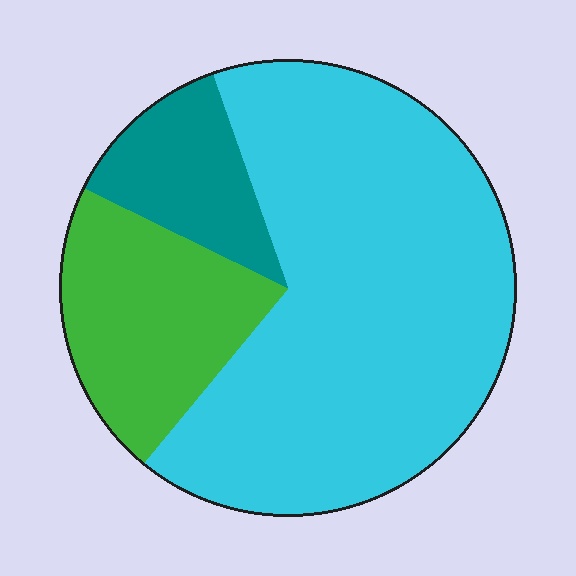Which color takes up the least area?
Teal, at roughly 10%.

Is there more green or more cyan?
Cyan.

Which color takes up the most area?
Cyan, at roughly 65%.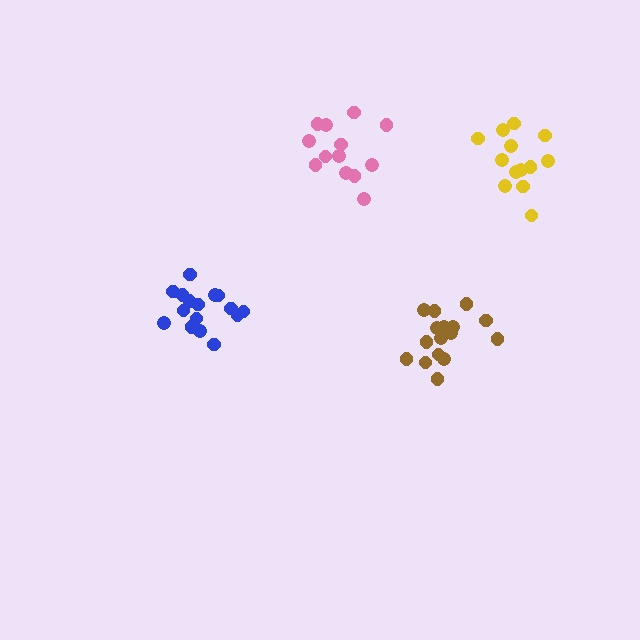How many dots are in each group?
Group 1: 13 dots, Group 2: 13 dots, Group 3: 16 dots, Group 4: 16 dots (58 total).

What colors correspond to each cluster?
The clusters are colored: pink, yellow, blue, brown.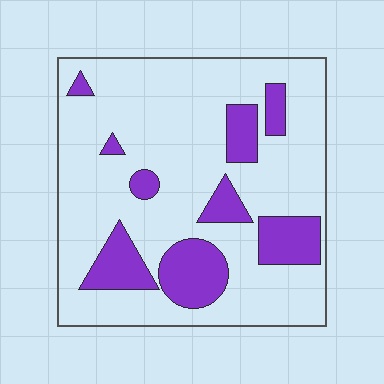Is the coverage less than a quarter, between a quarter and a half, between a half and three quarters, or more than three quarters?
Less than a quarter.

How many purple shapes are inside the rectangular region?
9.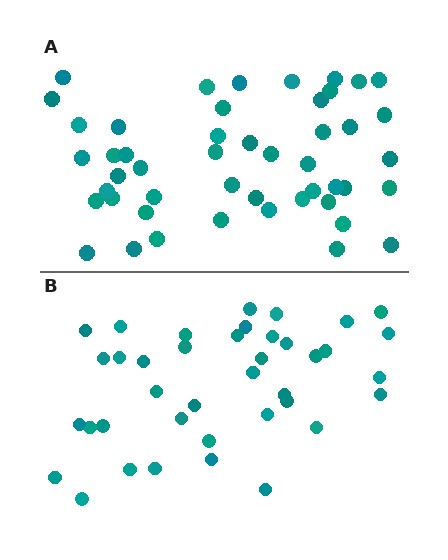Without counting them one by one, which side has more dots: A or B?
Region A (the top region) has more dots.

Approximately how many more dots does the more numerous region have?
Region A has roughly 8 or so more dots than region B.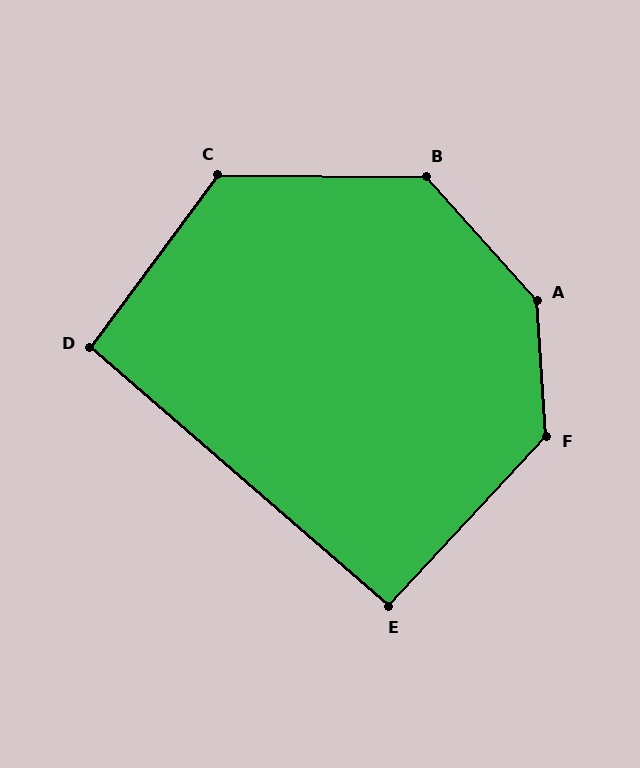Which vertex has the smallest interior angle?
E, at approximately 92 degrees.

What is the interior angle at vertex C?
Approximately 126 degrees (obtuse).